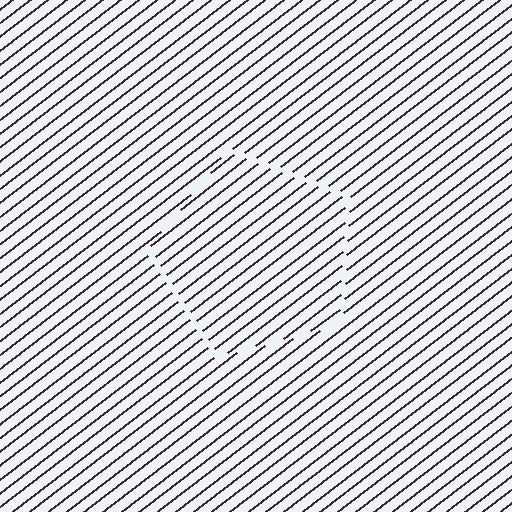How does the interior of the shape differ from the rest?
The interior of the shape contains the same grating, shifted by half a period — the contour is defined by the phase discontinuity where line-ends from the inner and outer gratings abut.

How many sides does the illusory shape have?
5 sides — the line-ends trace a pentagon.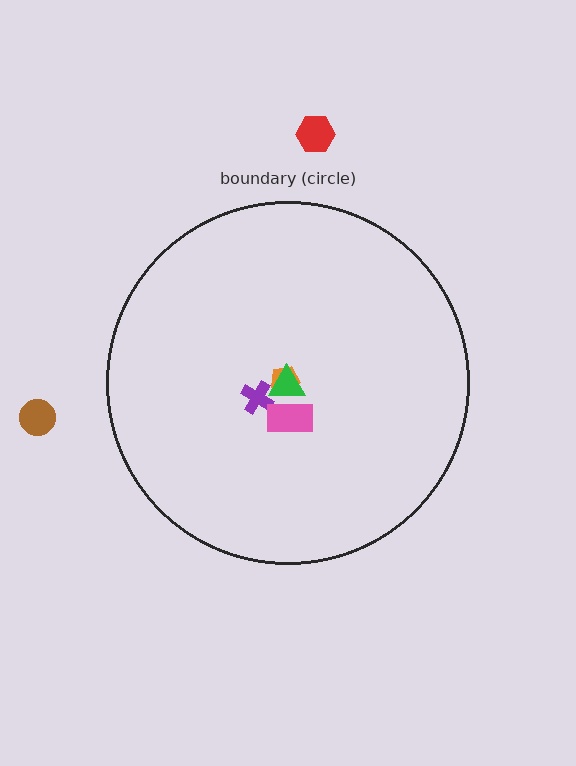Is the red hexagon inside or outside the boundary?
Outside.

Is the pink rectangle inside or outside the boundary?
Inside.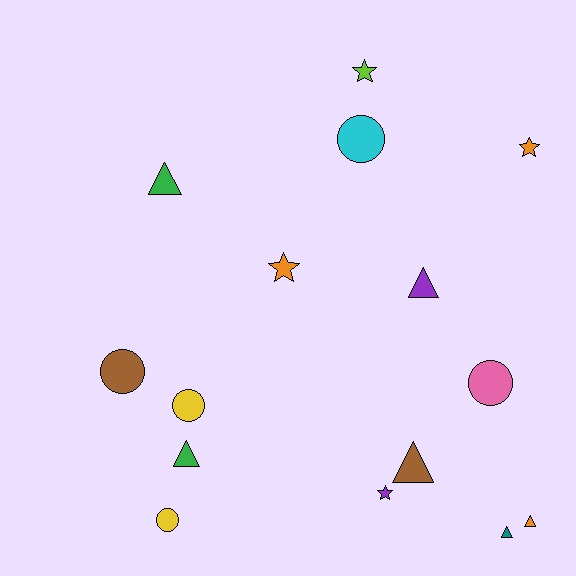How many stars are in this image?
There are 4 stars.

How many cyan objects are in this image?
There is 1 cyan object.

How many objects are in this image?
There are 15 objects.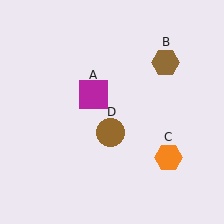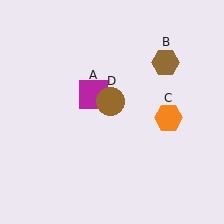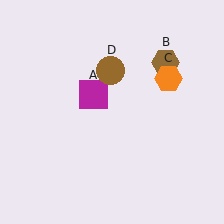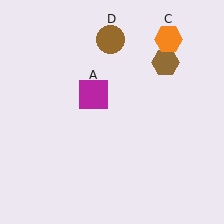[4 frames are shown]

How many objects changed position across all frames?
2 objects changed position: orange hexagon (object C), brown circle (object D).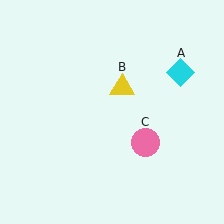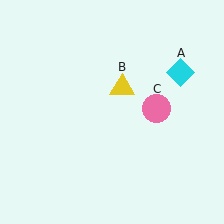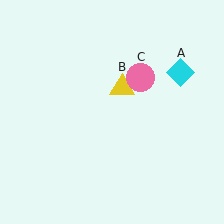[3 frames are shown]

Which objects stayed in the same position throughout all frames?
Cyan diamond (object A) and yellow triangle (object B) remained stationary.